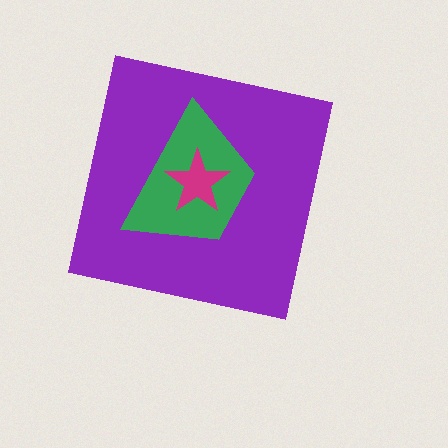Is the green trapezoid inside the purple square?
Yes.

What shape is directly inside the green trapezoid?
The magenta star.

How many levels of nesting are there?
3.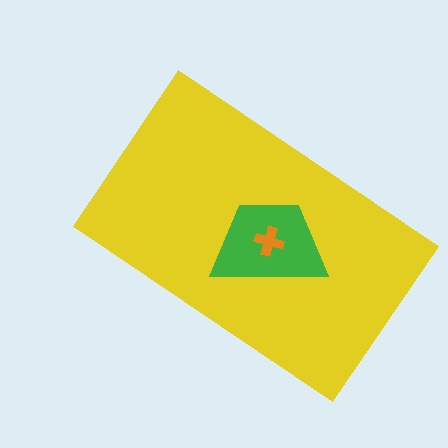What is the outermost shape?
The yellow rectangle.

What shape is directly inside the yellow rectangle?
The green trapezoid.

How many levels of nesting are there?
3.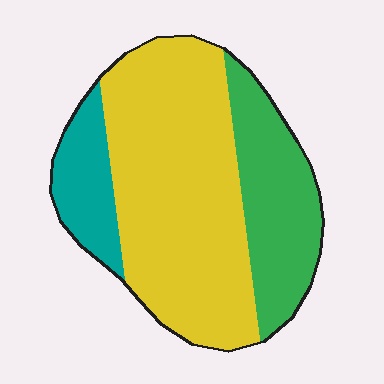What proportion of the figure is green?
Green covers around 25% of the figure.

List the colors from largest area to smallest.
From largest to smallest: yellow, green, teal.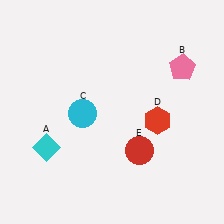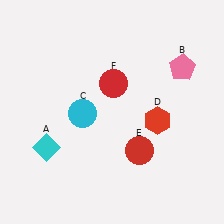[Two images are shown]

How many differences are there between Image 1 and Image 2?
There is 1 difference between the two images.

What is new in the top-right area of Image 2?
A red circle (F) was added in the top-right area of Image 2.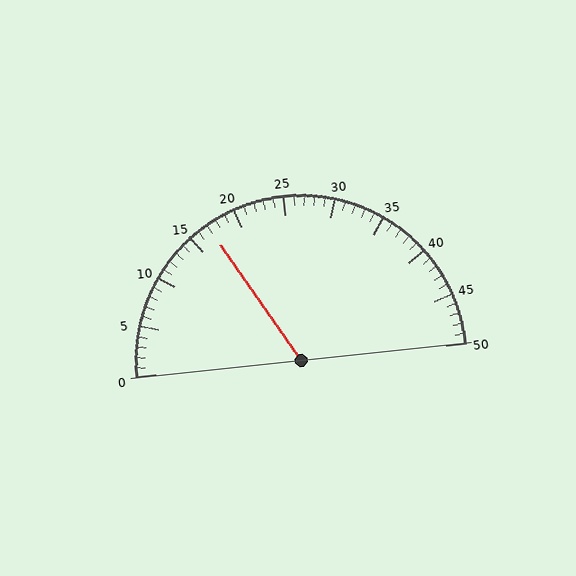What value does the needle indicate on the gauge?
The needle indicates approximately 17.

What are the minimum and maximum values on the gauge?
The gauge ranges from 0 to 50.